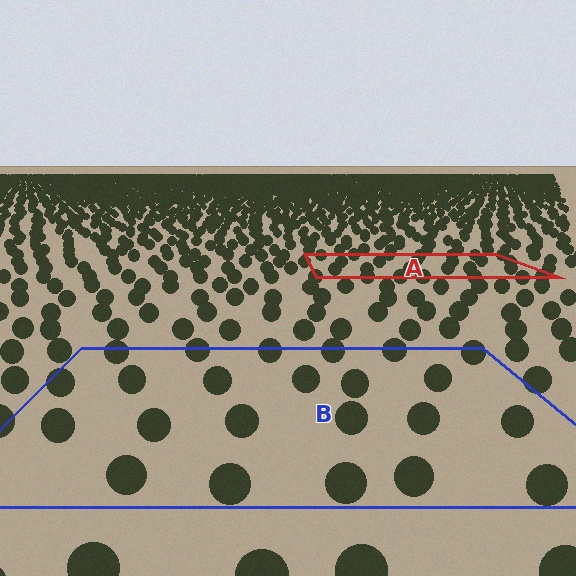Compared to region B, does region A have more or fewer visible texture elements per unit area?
Region A has more texture elements per unit area — they are packed more densely because it is farther away.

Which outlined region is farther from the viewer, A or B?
Region A is farther from the viewer — the texture elements inside it appear smaller and more densely packed.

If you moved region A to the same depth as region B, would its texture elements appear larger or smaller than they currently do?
They would appear larger. At a closer depth, the same texture elements are projected at a bigger on-screen size.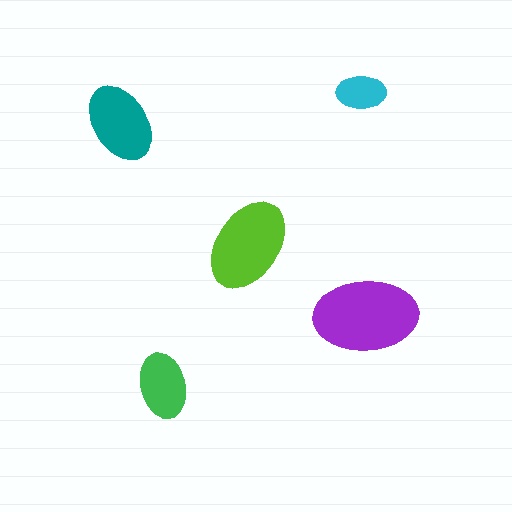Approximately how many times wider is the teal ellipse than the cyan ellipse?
About 1.5 times wider.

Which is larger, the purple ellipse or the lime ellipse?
The purple one.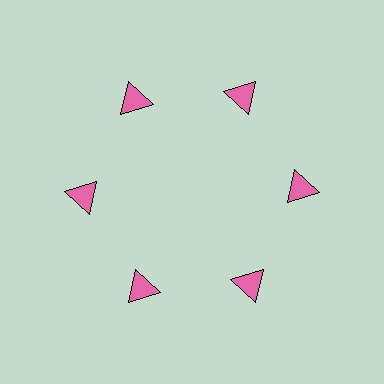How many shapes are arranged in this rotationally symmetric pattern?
There are 6 shapes, arranged in 6 groups of 1.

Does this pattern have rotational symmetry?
Yes, this pattern has 6-fold rotational symmetry. It looks the same after rotating 60 degrees around the center.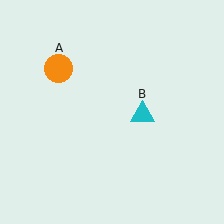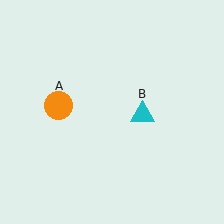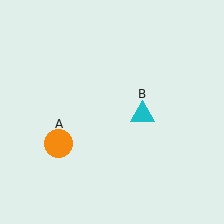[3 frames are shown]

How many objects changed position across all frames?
1 object changed position: orange circle (object A).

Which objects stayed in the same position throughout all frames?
Cyan triangle (object B) remained stationary.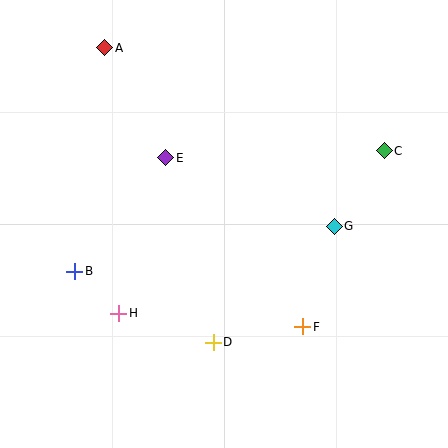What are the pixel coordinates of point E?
Point E is at (166, 158).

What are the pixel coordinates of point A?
Point A is at (105, 48).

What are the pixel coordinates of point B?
Point B is at (75, 271).